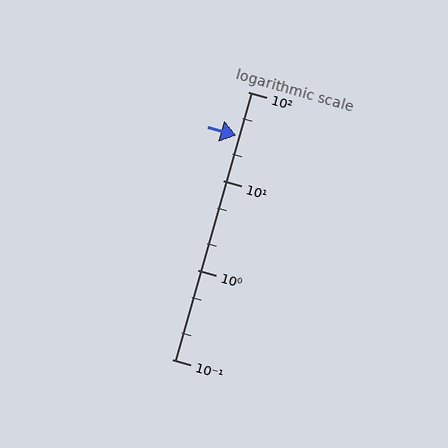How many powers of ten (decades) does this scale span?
The scale spans 3 decades, from 0.1 to 100.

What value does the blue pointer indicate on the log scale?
The pointer indicates approximately 32.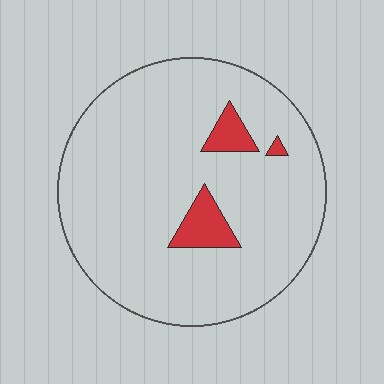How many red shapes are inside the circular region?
3.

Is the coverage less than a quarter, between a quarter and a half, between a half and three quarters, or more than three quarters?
Less than a quarter.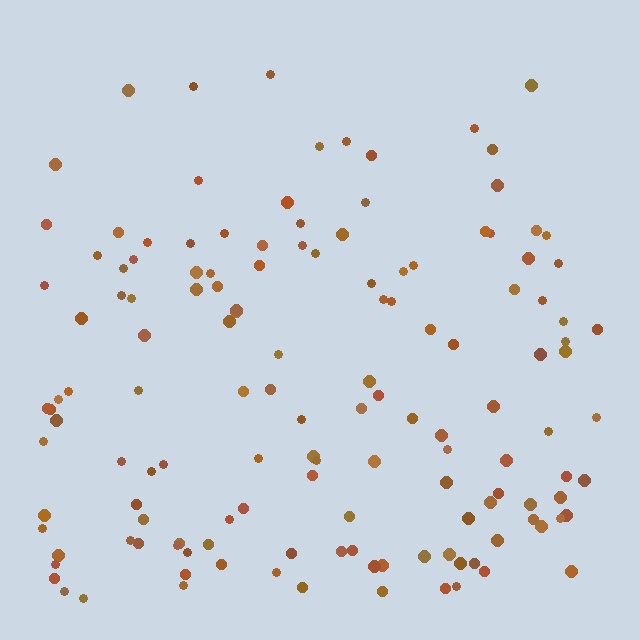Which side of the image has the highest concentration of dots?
The bottom.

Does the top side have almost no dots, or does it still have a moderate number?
Still a moderate number, just noticeably fewer than the bottom.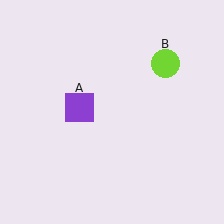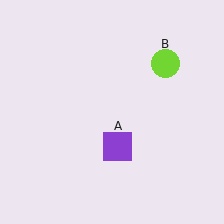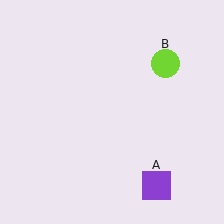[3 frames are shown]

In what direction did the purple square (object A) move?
The purple square (object A) moved down and to the right.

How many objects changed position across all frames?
1 object changed position: purple square (object A).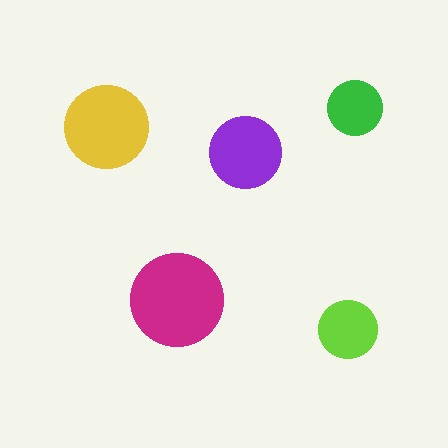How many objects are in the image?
There are 5 objects in the image.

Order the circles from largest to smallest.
the magenta one, the yellow one, the purple one, the lime one, the green one.